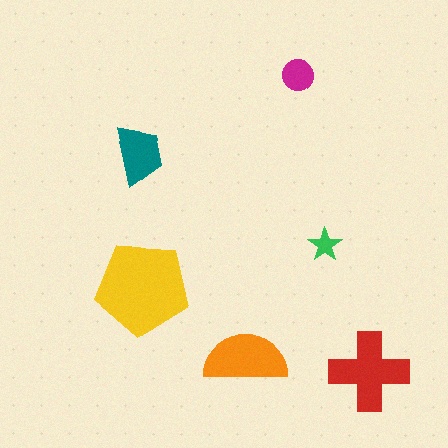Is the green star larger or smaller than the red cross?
Smaller.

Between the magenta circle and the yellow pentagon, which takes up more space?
The yellow pentagon.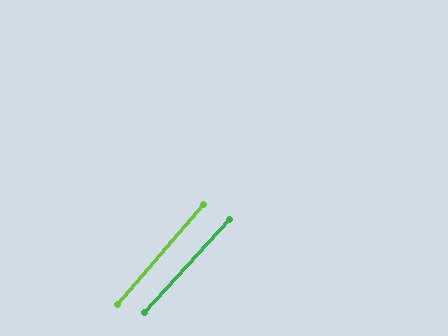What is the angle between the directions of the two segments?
Approximately 2 degrees.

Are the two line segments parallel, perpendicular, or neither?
Parallel — their directions differ by only 1.8°.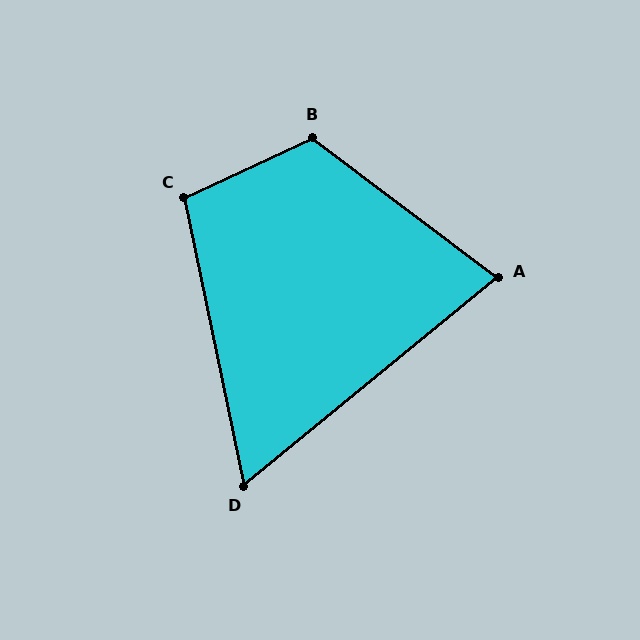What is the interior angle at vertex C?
Approximately 104 degrees (obtuse).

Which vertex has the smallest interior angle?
D, at approximately 62 degrees.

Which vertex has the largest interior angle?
B, at approximately 118 degrees.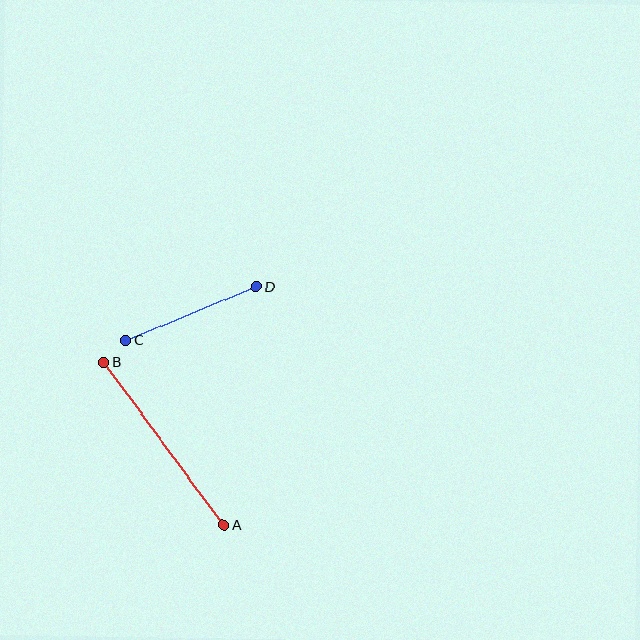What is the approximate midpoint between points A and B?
The midpoint is at approximately (164, 443) pixels.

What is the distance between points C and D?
The distance is approximately 141 pixels.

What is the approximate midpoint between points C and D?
The midpoint is at approximately (191, 314) pixels.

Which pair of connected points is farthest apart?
Points A and B are farthest apart.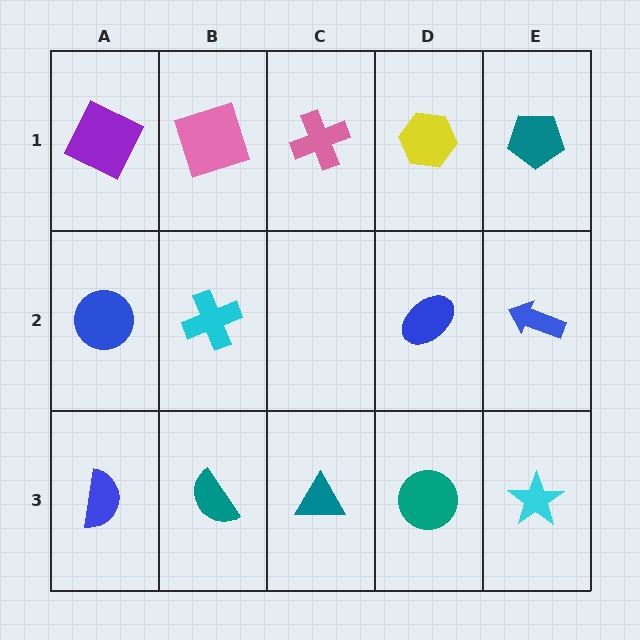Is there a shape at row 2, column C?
No, that cell is empty.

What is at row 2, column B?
A cyan cross.